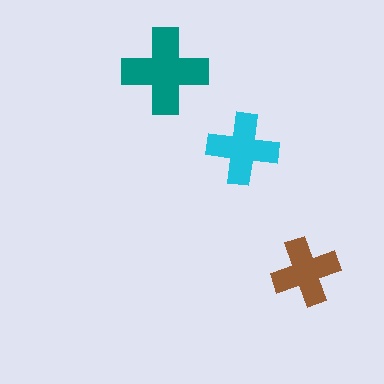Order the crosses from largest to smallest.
the teal one, the cyan one, the brown one.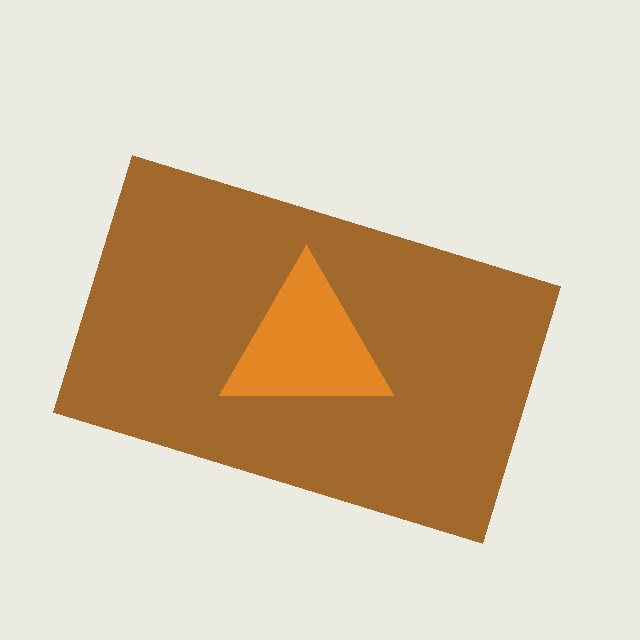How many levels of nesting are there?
2.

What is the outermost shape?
The brown rectangle.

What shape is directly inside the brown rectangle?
The orange triangle.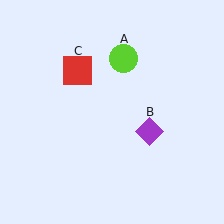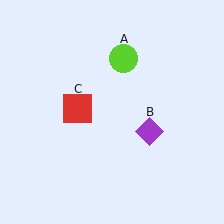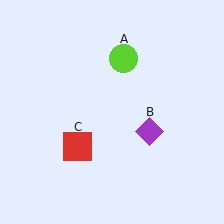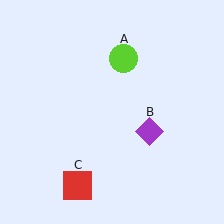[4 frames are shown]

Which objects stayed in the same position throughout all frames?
Lime circle (object A) and purple diamond (object B) remained stationary.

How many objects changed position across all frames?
1 object changed position: red square (object C).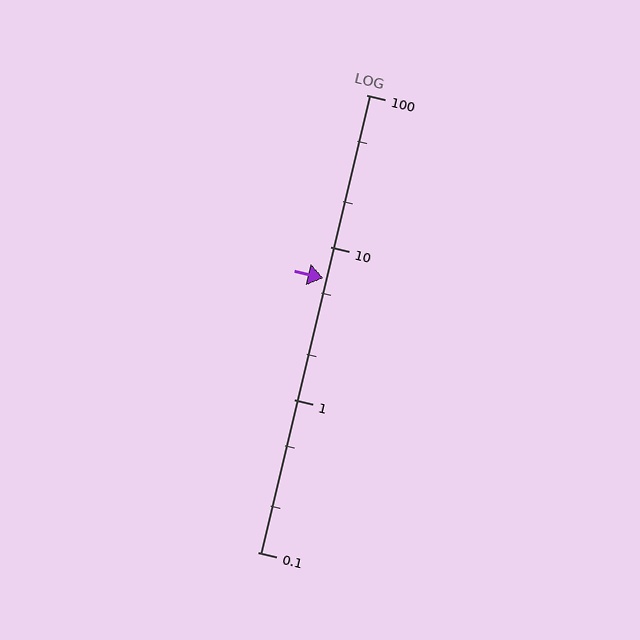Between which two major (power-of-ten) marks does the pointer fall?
The pointer is between 1 and 10.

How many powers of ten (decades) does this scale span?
The scale spans 3 decades, from 0.1 to 100.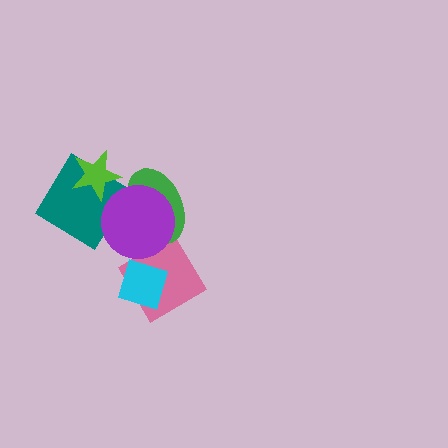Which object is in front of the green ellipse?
The purple circle is in front of the green ellipse.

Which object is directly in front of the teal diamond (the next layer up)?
The lime star is directly in front of the teal diamond.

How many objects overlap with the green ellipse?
2 objects overlap with the green ellipse.